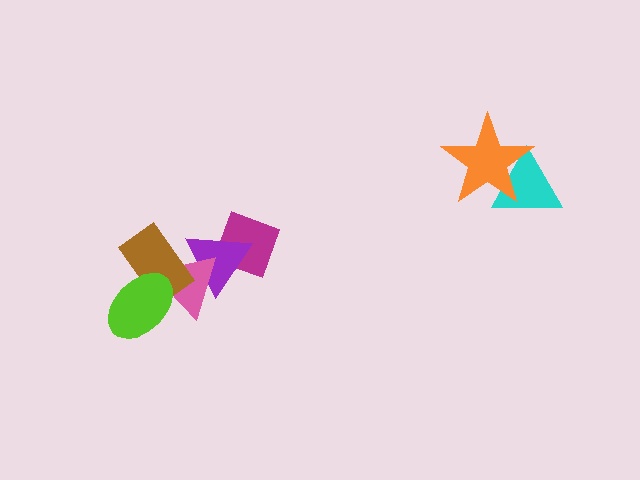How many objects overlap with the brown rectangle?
3 objects overlap with the brown rectangle.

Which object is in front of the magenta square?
The purple triangle is in front of the magenta square.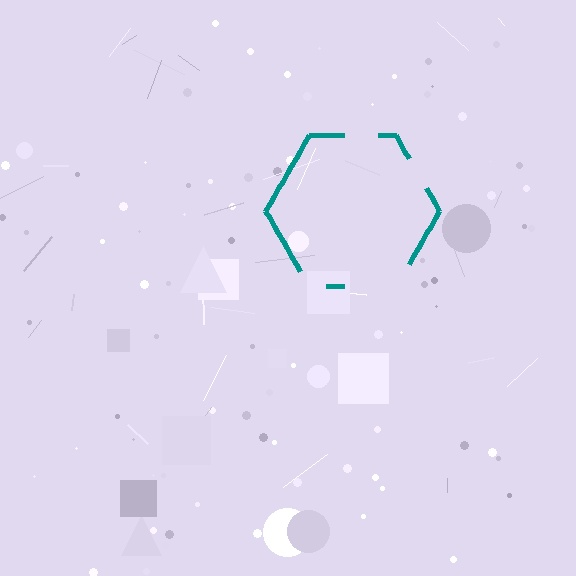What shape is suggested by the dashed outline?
The dashed outline suggests a hexagon.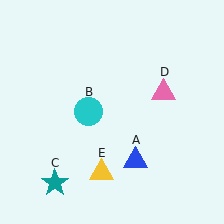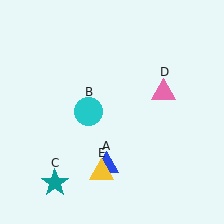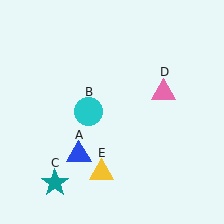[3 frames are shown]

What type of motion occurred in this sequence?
The blue triangle (object A) rotated clockwise around the center of the scene.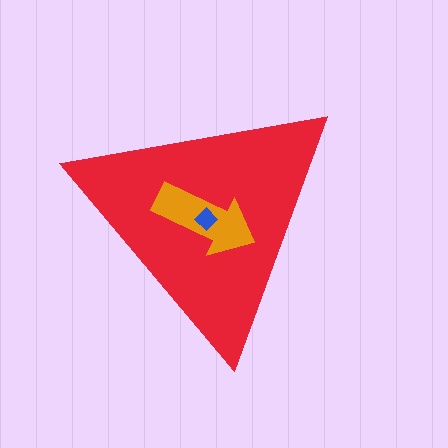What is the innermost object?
The blue diamond.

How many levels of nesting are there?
3.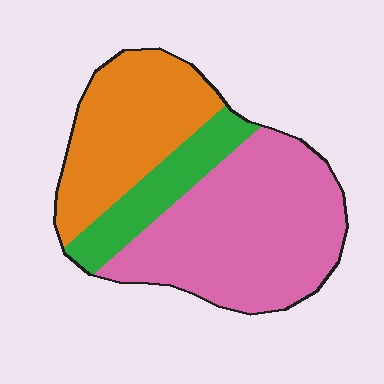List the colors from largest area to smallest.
From largest to smallest: pink, orange, green.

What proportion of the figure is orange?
Orange takes up between a sixth and a third of the figure.